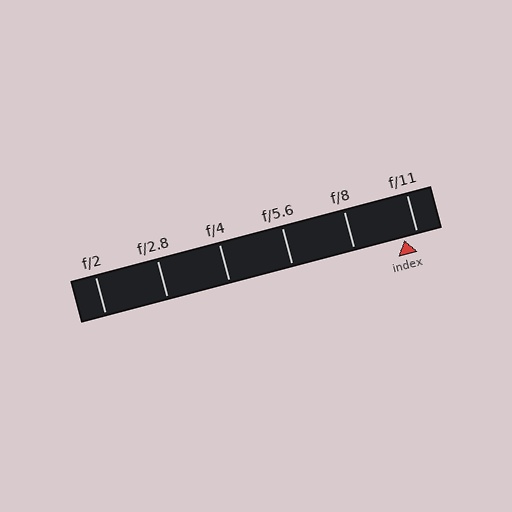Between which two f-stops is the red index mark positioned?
The index mark is between f/8 and f/11.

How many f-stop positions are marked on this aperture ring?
There are 6 f-stop positions marked.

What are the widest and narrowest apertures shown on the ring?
The widest aperture shown is f/2 and the narrowest is f/11.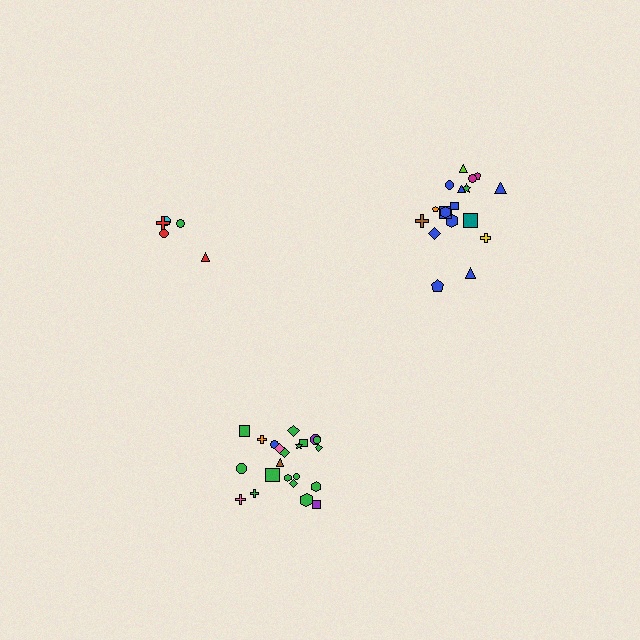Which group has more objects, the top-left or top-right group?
The top-right group.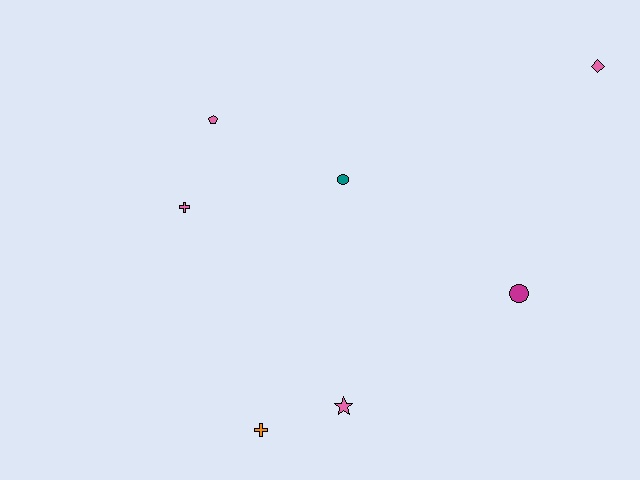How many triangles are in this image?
There are no triangles.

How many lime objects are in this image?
There are no lime objects.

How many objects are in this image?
There are 7 objects.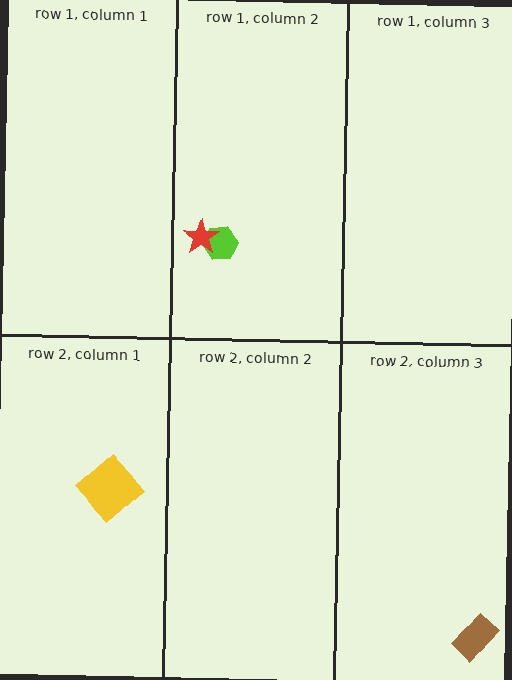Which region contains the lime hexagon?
The row 1, column 2 region.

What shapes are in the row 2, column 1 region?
The yellow diamond.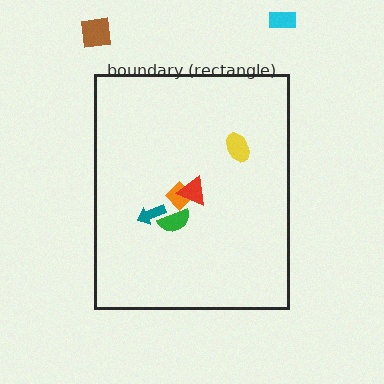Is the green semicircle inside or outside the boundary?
Inside.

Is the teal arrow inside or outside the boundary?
Inside.